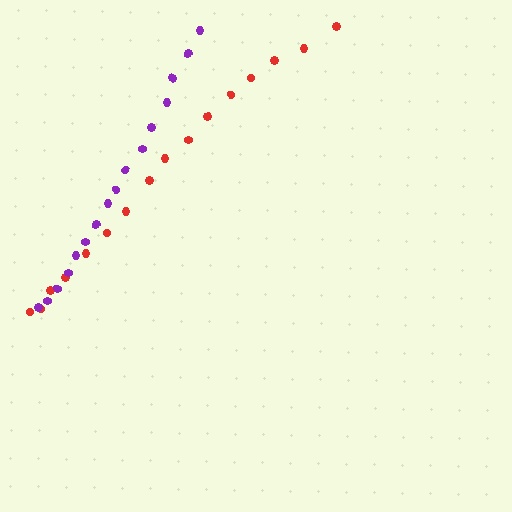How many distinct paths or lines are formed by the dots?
There are 2 distinct paths.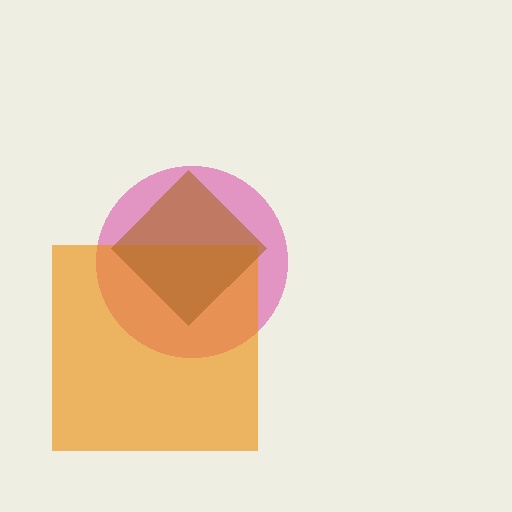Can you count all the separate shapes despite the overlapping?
Yes, there are 3 separate shapes.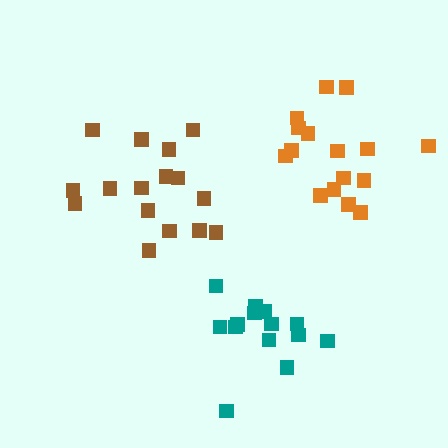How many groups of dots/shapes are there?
There are 3 groups.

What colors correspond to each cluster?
The clusters are colored: teal, brown, orange.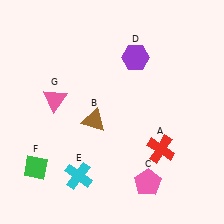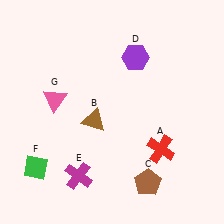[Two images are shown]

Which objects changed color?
C changed from pink to brown. E changed from cyan to magenta.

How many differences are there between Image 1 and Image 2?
There are 2 differences between the two images.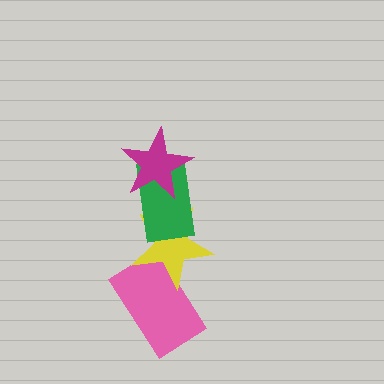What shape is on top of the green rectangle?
The magenta star is on top of the green rectangle.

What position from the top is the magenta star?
The magenta star is 1st from the top.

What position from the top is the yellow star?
The yellow star is 3rd from the top.